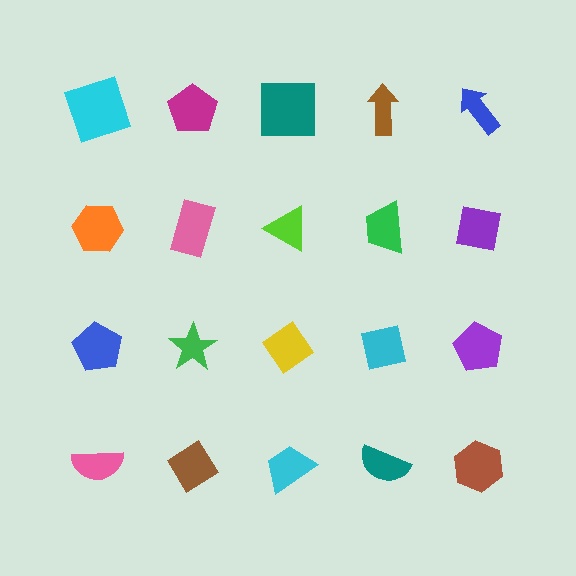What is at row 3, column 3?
A yellow diamond.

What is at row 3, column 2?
A green star.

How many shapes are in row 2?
5 shapes.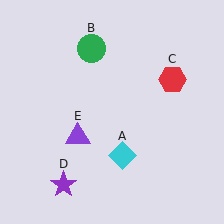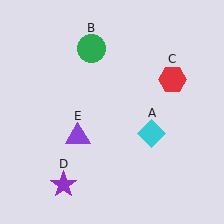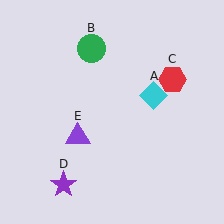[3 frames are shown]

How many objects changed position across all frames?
1 object changed position: cyan diamond (object A).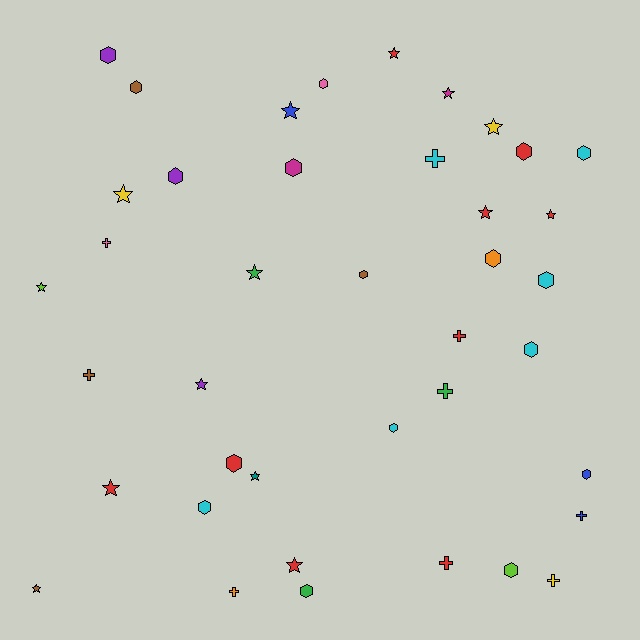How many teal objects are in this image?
There is 1 teal object.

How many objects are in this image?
There are 40 objects.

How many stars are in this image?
There are 14 stars.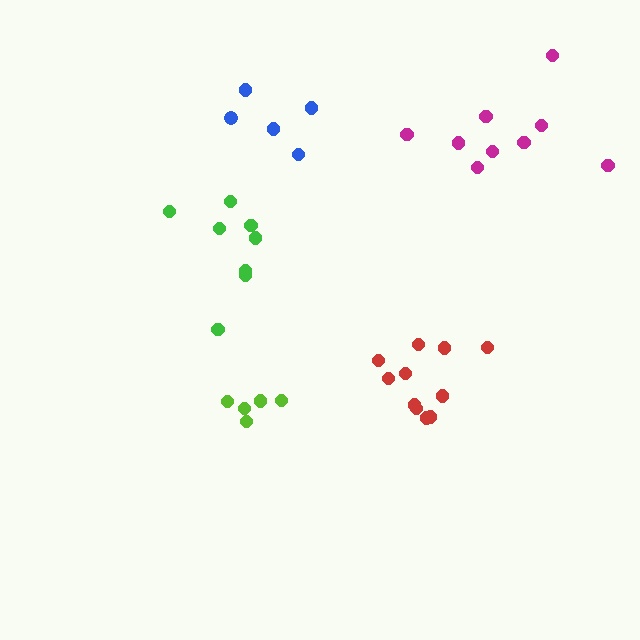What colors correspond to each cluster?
The clusters are colored: blue, lime, magenta, red, green.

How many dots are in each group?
Group 1: 5 dots, Group 2: 5 dots, Group 3: 9 dots, Group 4: 11 dots, Group 5: 8 dots (38 total).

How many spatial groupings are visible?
There are 5 spatial groupings.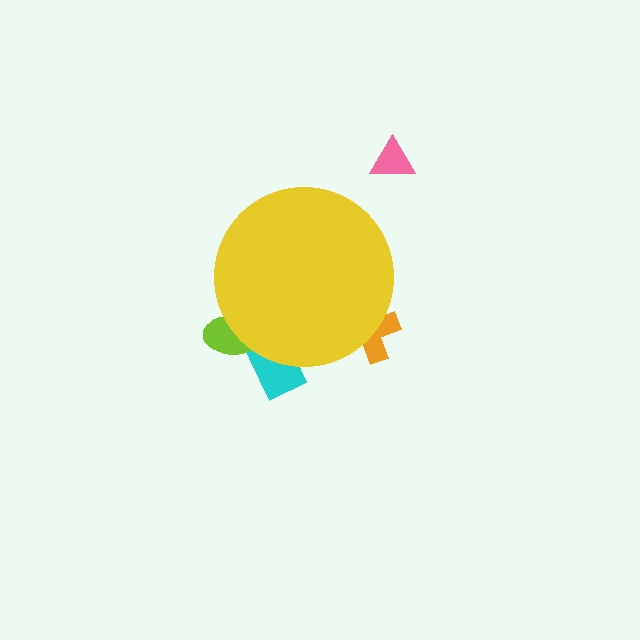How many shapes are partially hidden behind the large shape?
3 shapes are partially hidden.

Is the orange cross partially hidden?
Yes, the orange cross is partially hidden behind the yellow circle.